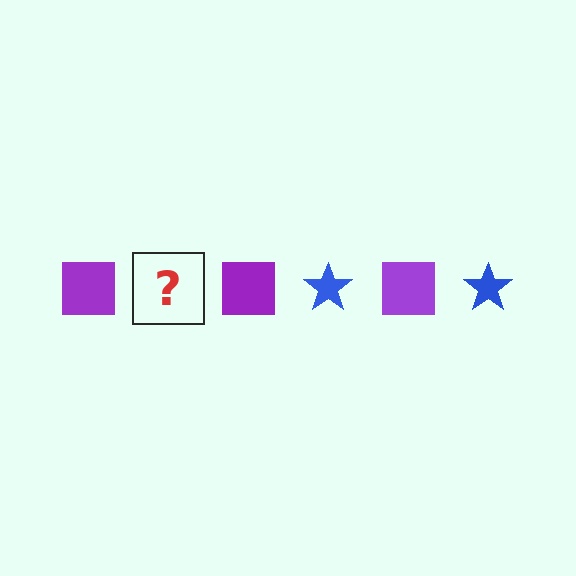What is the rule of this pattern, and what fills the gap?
The rule is that the pattern alternates between purple square and blue star. The gap should be filled with a blue star.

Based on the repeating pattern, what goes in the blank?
The blank should be a blue star.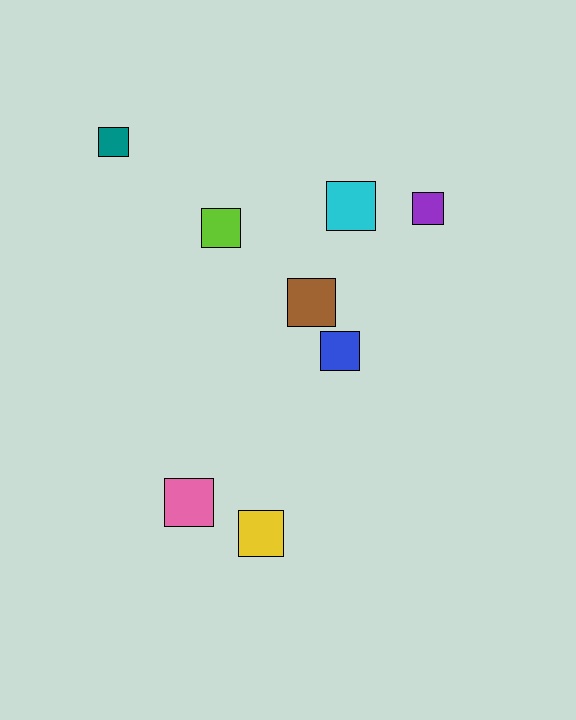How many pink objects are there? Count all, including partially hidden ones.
There is 1 pink object.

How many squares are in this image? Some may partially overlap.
There are 8 squares.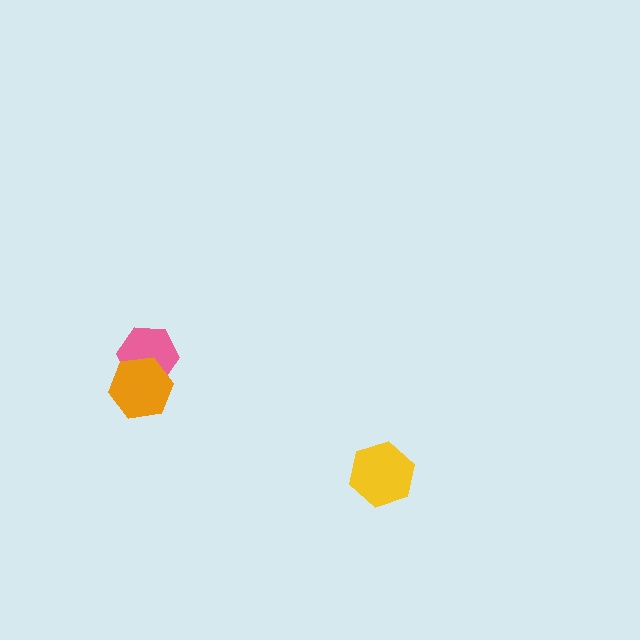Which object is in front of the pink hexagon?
The orange hexagon is in front of the pink hexagon.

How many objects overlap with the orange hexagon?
1 object overlaps with the orange hexagon.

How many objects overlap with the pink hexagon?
1 object overlaps with the pink hexagon.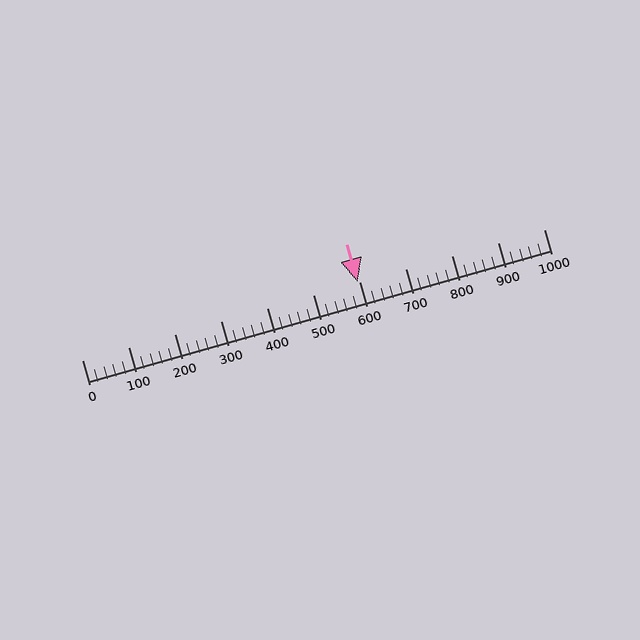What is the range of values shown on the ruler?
The ruler shows values from 0 to 1000.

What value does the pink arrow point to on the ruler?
The pink arrow points to approximately 597.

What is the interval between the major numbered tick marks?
The major tick marks are spaced 100 units apart.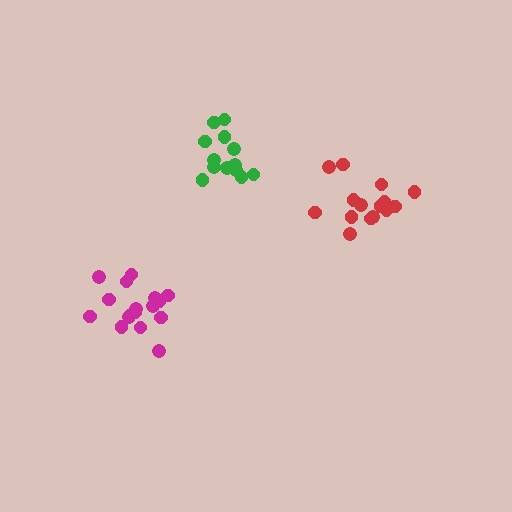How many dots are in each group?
Group 1: 15 dots, Group 2: 17 dots, Group 3: 14 dots (46 total).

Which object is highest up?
The green cluster is topmost.